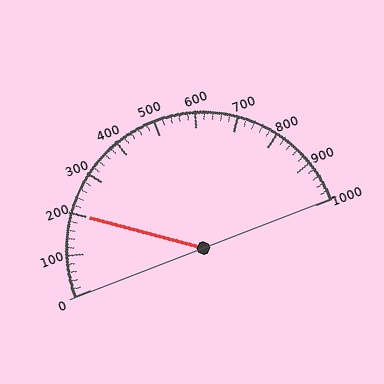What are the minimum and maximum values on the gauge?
The gauge ranges from 0 to 1000.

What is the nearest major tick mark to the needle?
The nearest major tick mark is 200.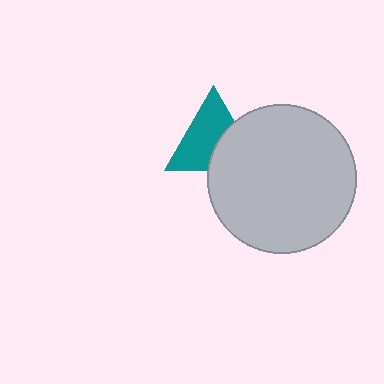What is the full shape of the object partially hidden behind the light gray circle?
The partially hidden object is a teal triangle.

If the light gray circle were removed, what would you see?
You would see the complete teal triangle.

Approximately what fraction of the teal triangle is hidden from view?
Roughly 38% of the teal triangle is hidden behind the light gray circle.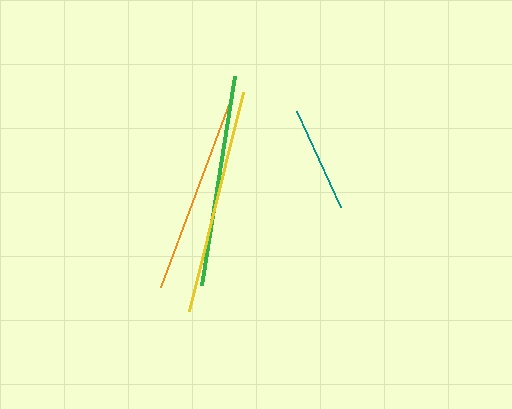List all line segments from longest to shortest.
From longest to shortest: yellow, green, orange, teal.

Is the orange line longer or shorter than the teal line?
The orange line is longer than the teal line.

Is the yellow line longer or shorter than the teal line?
The yellow line is longer than the teal line.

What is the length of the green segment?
The green segment is approximately 211 pixels long.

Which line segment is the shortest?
The teal line is the shortest at approximately 105 pixels.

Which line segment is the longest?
The yellow line is the longest at approximately 226 pixels.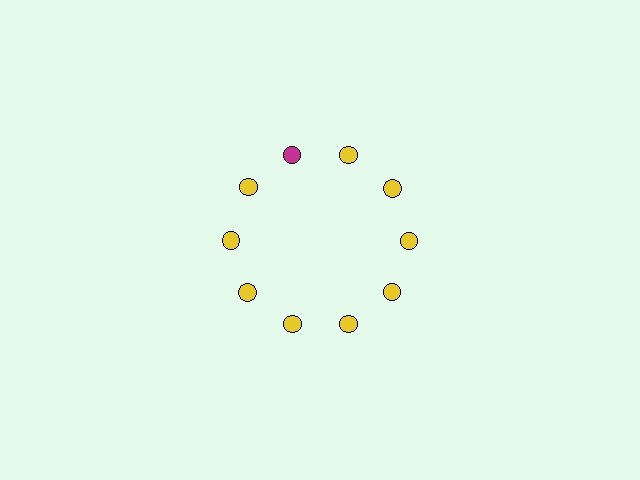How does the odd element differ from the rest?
It has a different color: magenta instead of yellow.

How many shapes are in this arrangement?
There are 10 shapes arranged in a ring pattern.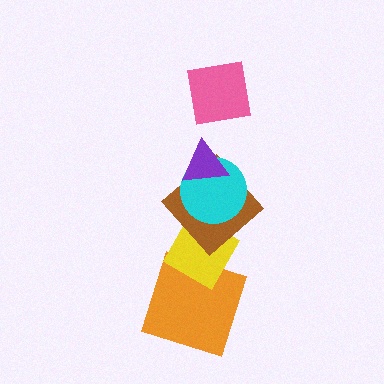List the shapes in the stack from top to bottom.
From top to bottom: the pink square, the purple triangle, the cyan circle, the brown diamond, the yellow diamond, the orange square.